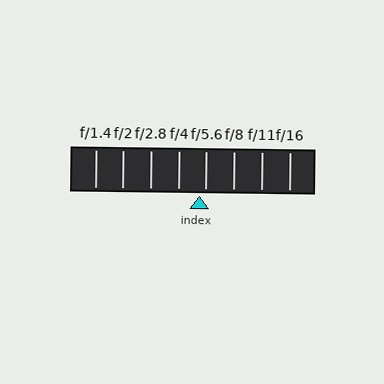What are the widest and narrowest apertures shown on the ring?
The widest aperture shown is f/1.4 and the narrowest is f/16.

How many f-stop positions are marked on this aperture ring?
There are 8 f-stop positions marked.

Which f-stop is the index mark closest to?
The index mark is closest to f/5.6.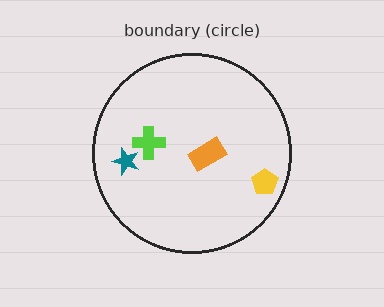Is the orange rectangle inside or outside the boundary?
Inside.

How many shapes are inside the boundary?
4 inside, 0 outside.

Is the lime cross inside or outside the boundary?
Inside.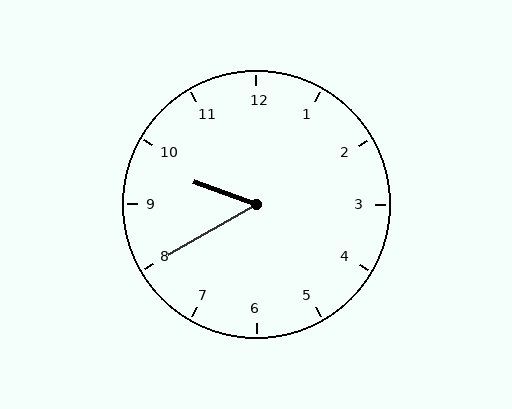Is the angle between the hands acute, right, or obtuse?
It is acute.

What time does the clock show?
9:40.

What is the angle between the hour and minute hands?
Approximately 50 degrees.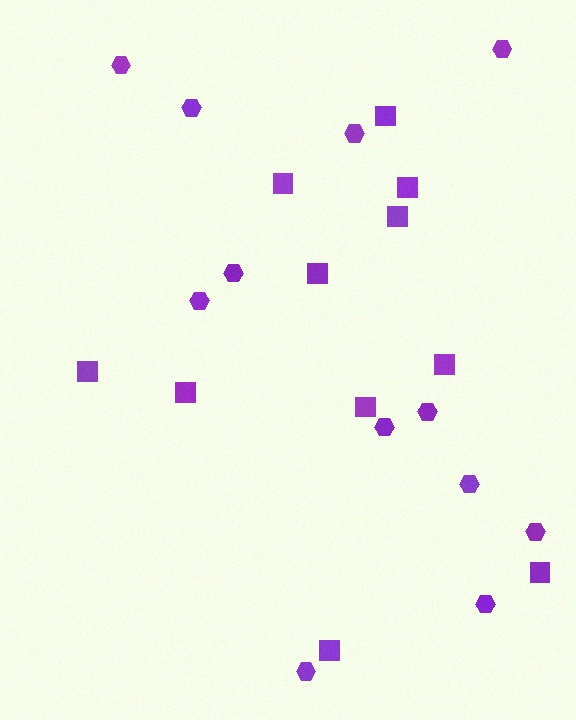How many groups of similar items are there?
There are 2 groups: one group of hexagons (12) and one group of squares (11).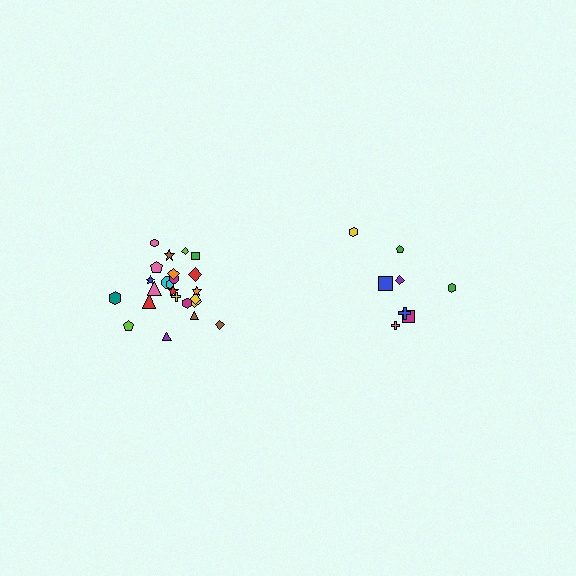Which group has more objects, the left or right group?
The left group.